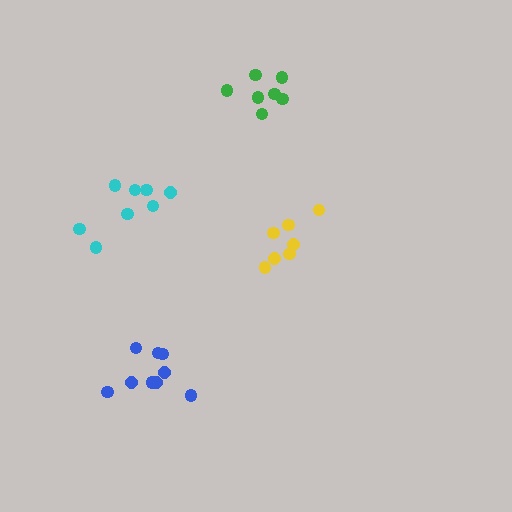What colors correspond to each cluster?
The clusters are colored: cyan, blue, green, yellow.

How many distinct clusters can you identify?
There are 4 distinct clusters.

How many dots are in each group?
Group 1: 8 dots, Group 2: 9 dots, Group 3: 7 dots, Group 4: 7 dots (31 total).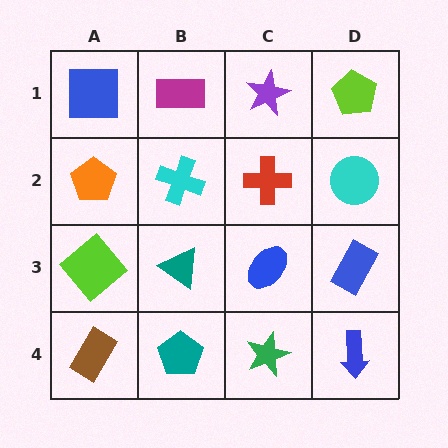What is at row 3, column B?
A teal triangle.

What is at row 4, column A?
A brown rectangle.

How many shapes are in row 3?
4 shapes.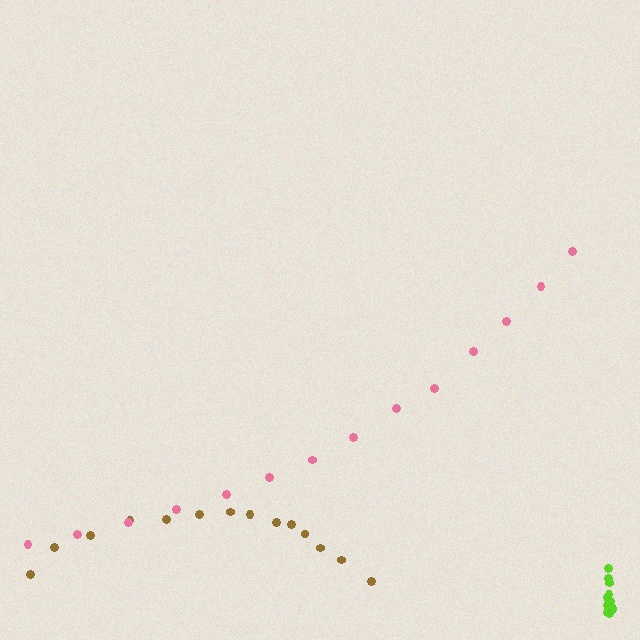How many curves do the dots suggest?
There are 3 distinct paths.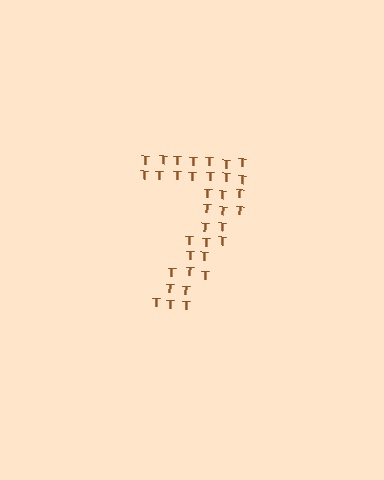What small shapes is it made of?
It is made of small letter T's.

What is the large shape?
The large shape is the digit 7.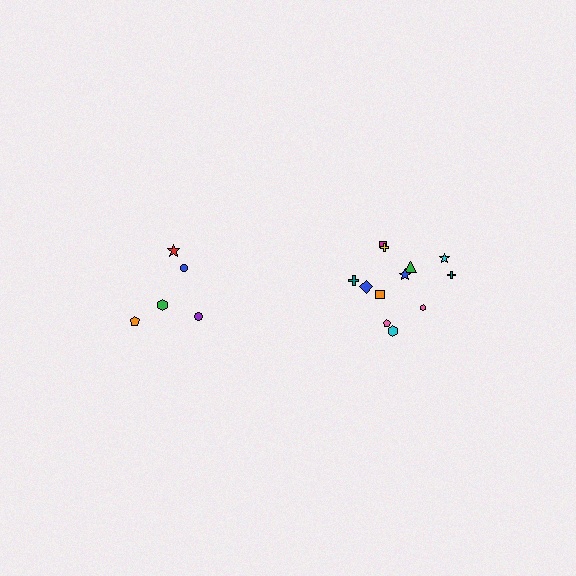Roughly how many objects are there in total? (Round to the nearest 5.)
Roughly 15 objects in total.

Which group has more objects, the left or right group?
The right group.